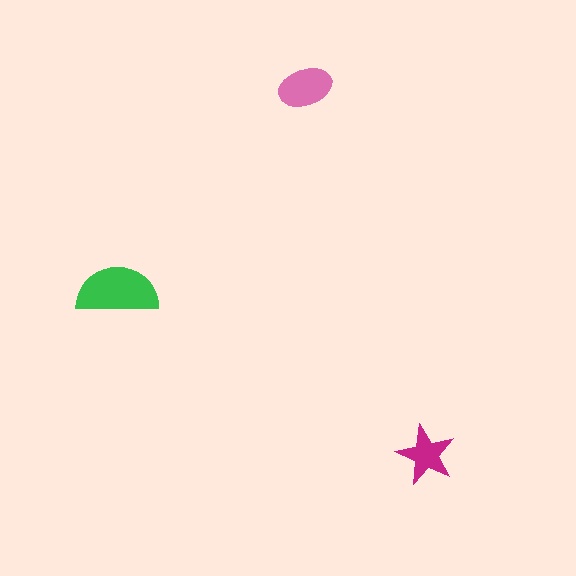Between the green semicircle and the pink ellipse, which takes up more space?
The green semicircle.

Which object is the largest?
The green semicircle.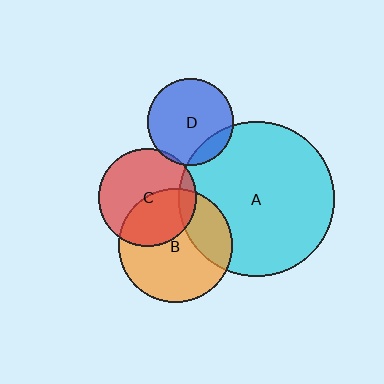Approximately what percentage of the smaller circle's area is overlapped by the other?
Approximately 10%.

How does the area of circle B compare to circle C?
Approximately 1.4 times.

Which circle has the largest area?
Circle A (cyan).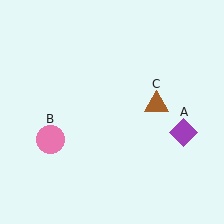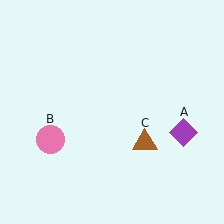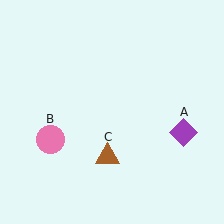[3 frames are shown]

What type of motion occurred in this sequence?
The brown triangle (object C) rotated clockwise around the center of the scene.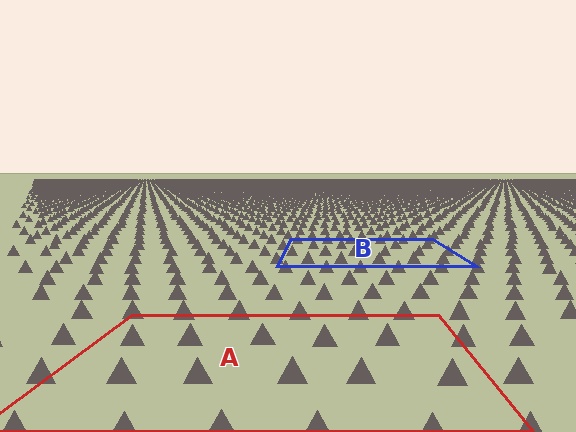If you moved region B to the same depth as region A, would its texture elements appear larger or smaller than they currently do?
They would appear larger. At a closer depth, the same texture elements are projected at a bigger on-screen size.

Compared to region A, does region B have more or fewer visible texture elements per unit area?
Region B has more texture elements per unit area — they are packed more densely because it is farther away.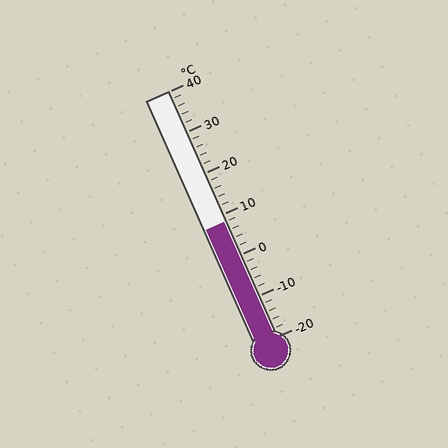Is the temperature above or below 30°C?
The temperature is below 30°C.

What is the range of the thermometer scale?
The thermometer scale ranges from -20°C to 40°C.